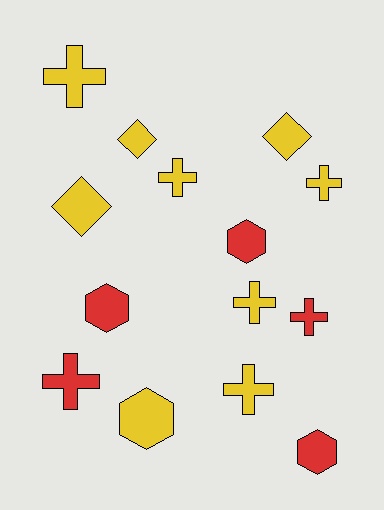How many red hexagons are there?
There are 3 red hexagons.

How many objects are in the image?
There are 14 objects.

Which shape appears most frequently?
Cross, with 7 objects.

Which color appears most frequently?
Yellow, with 9 objects.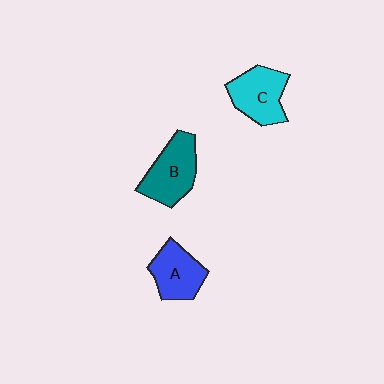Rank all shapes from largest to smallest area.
From largest to smallest: B (teal), C (cyan), A (blue).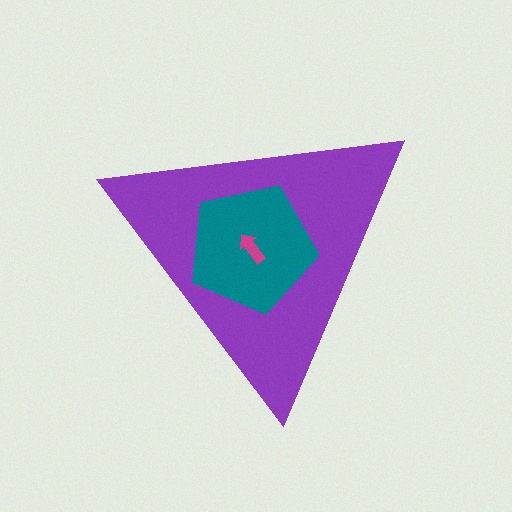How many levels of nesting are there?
3.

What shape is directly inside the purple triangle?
The teal pentagon.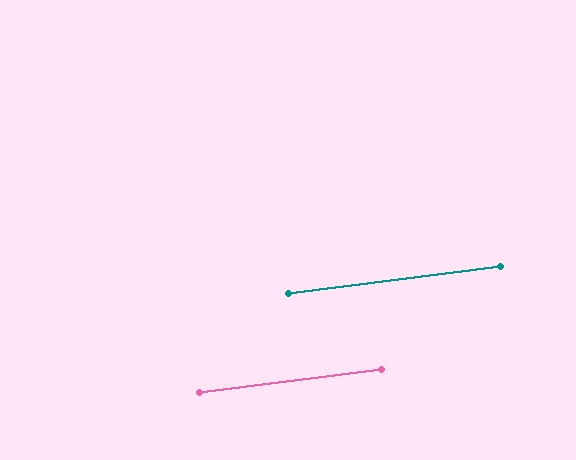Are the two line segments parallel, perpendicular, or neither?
Parallel — their directions differ by only 0.0°.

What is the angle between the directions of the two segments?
Approximately 0 degrees.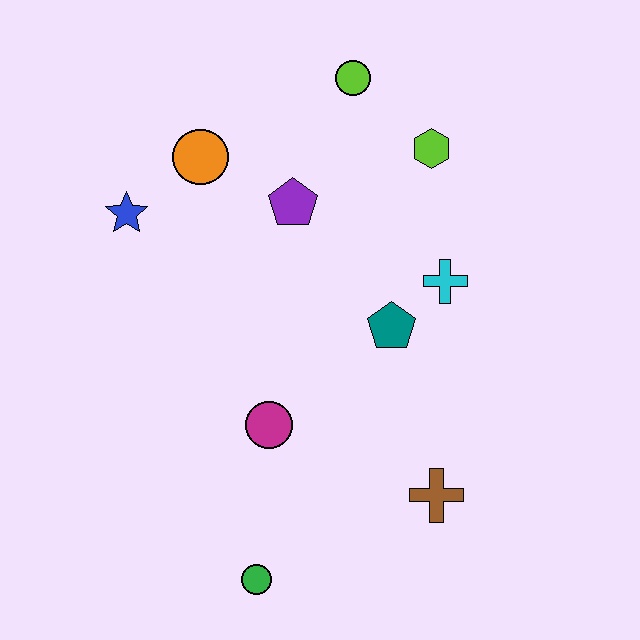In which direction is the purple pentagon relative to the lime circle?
The purple pentagon is below the lime circle.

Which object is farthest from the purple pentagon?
The green circle is farthest from the purple pentagon.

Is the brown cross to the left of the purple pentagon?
No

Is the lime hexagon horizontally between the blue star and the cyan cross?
Yes